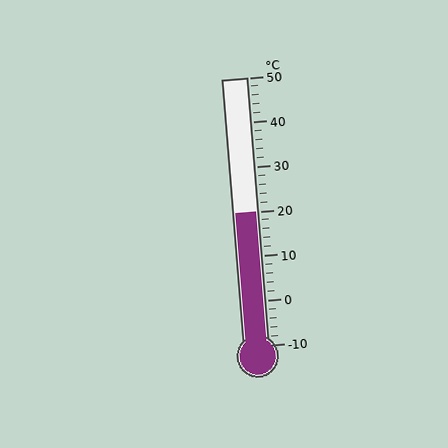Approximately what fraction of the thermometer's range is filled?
The thermometer is filled to approximately 50% of its range.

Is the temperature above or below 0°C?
The temperature is above 0°C.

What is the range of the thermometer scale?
The thermometer scale ranges from -10°C to 50°C.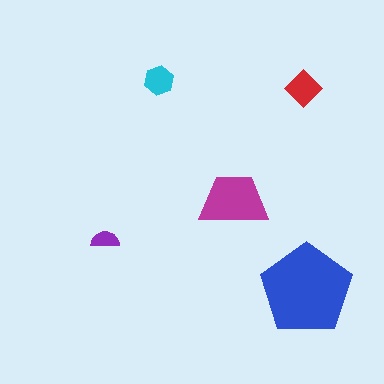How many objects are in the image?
There are 5 objects in the image.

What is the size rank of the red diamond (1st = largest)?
3rd.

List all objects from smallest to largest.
The purple semicircle, the cyan hexagon, the red diamond, the magenta trapezoid, the blue pentagon.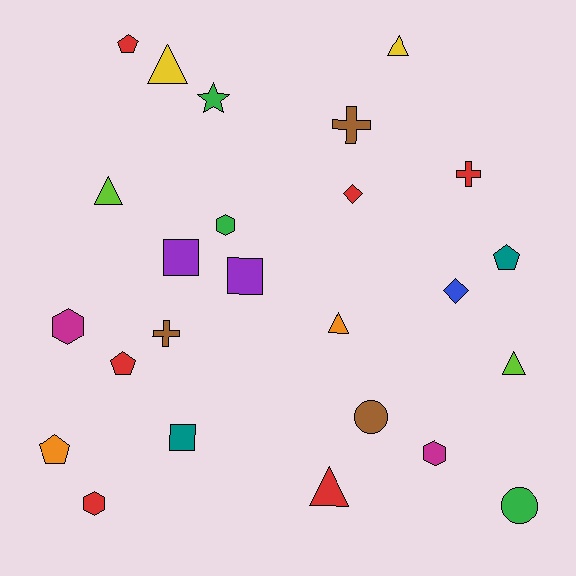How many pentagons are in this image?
There are 4 pentagons.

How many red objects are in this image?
There are 6 red objects.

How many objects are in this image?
There are 25 objects.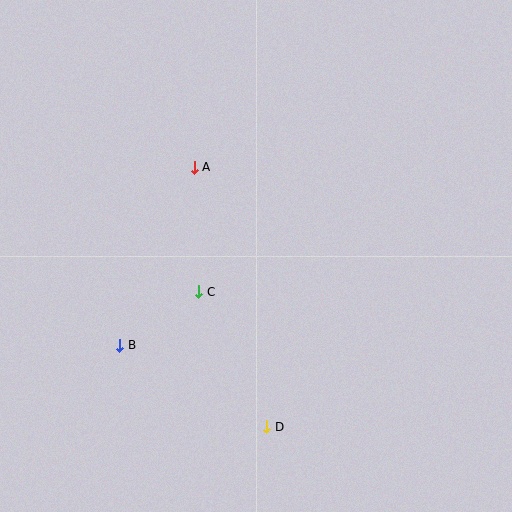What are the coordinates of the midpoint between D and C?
The midpoint between D and C is at (233, 359).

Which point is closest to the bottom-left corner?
Point B is closest to the bottom-left corner.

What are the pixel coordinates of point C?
Point C is at (199, 292).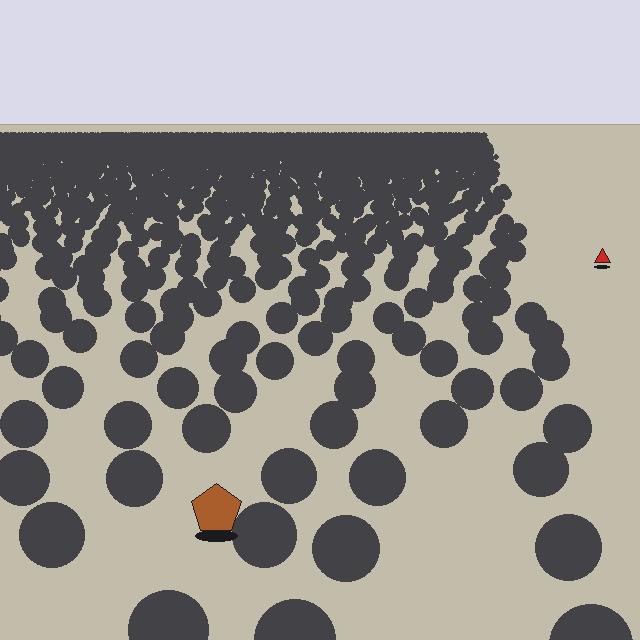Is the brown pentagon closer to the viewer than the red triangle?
Yes. The brown pentagon is closer — you can tell from the texture gradient: the ground texture is coarser near it.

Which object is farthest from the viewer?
The red triangle is farthest from the viewer. It appears smaller and the ground texture around it is denser.